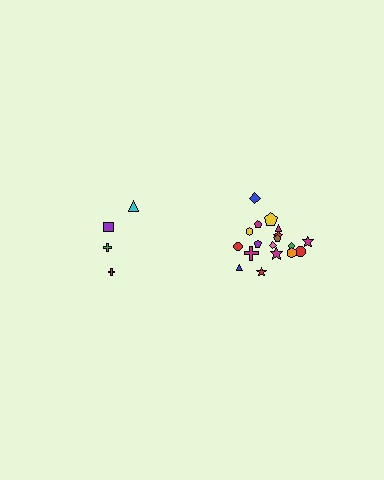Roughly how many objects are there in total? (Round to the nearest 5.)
Roughly 20 objects in total.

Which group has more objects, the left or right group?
The right group.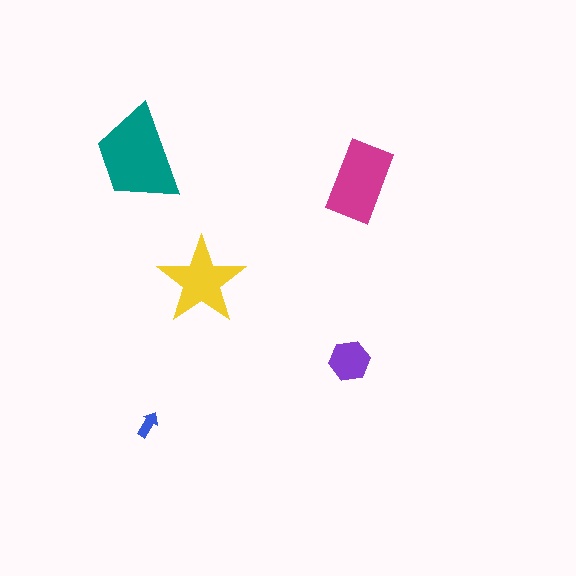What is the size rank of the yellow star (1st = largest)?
3rd.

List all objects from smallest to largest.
The blue arrow, the purple hexagon, the yellow star, the magenta rectangle, the teal trapezoid.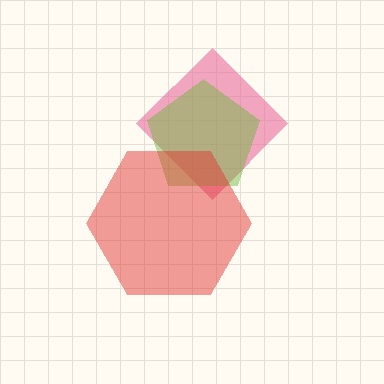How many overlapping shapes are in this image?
There are 3 overlapping shapes in the image.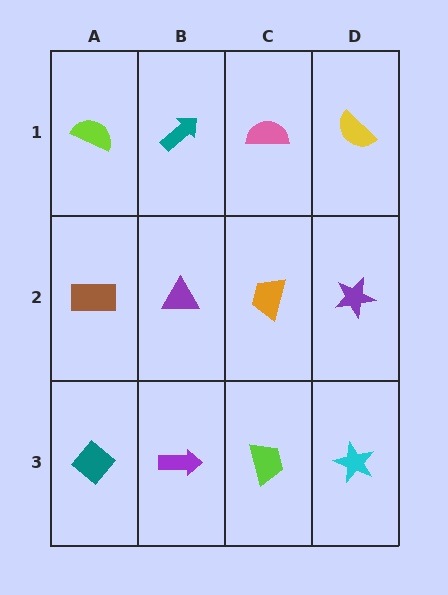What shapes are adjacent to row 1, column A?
A brown rectangle (row 2, column A), a teal arrow (row 1, column B).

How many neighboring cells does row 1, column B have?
3.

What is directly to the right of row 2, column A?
A purple triangle.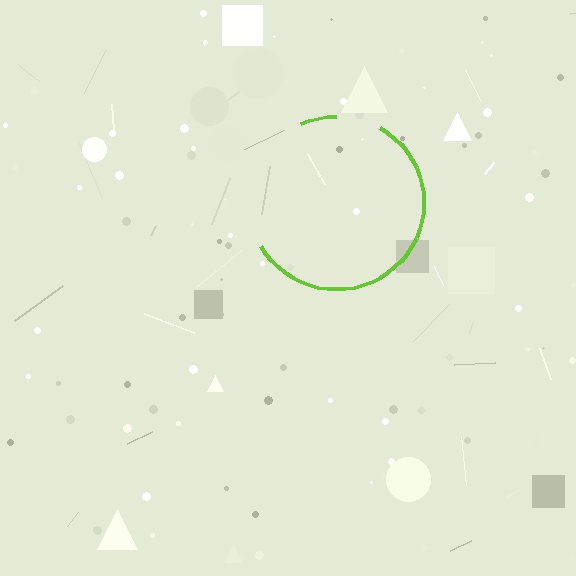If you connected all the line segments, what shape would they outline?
They would outline a circle.